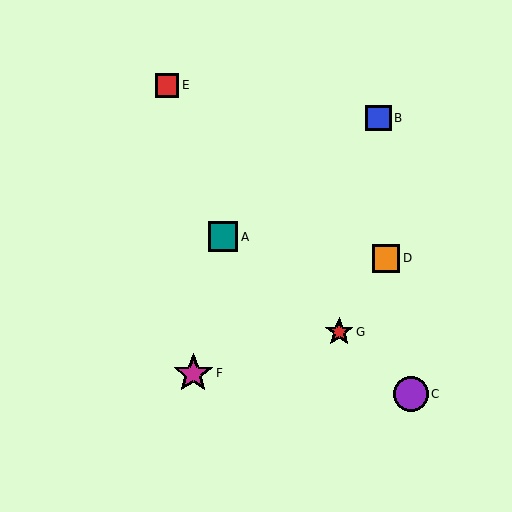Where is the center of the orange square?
The center of the orange square is at (386, 258).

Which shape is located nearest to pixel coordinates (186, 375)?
The magenta star (labeled F) at (193, 373) is nearest to that location.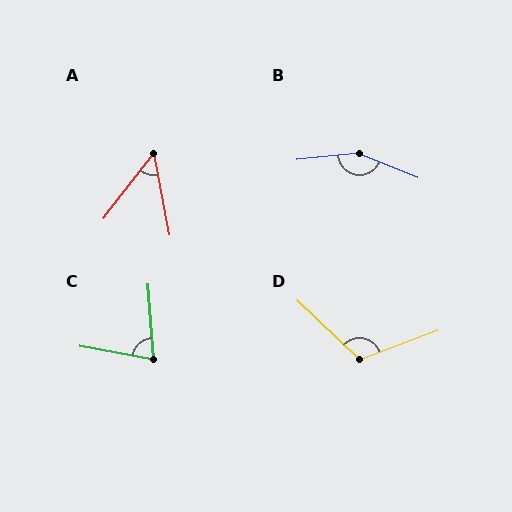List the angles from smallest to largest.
A (48°), C (75°), D (116°), B (152°).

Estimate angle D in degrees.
Approximately 116 degrees.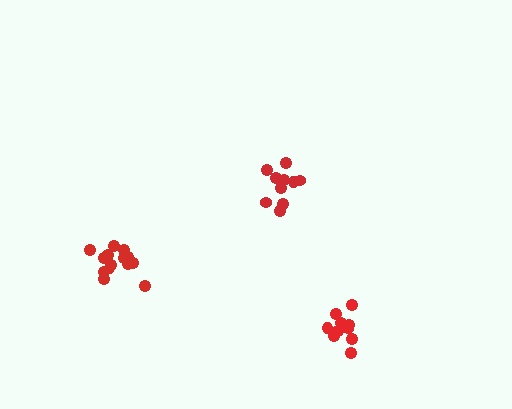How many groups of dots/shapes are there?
There are 3 groups.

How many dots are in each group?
Group 1: 16 dots, Group 2: 10 dots, Group 3: 10 dots (36 total).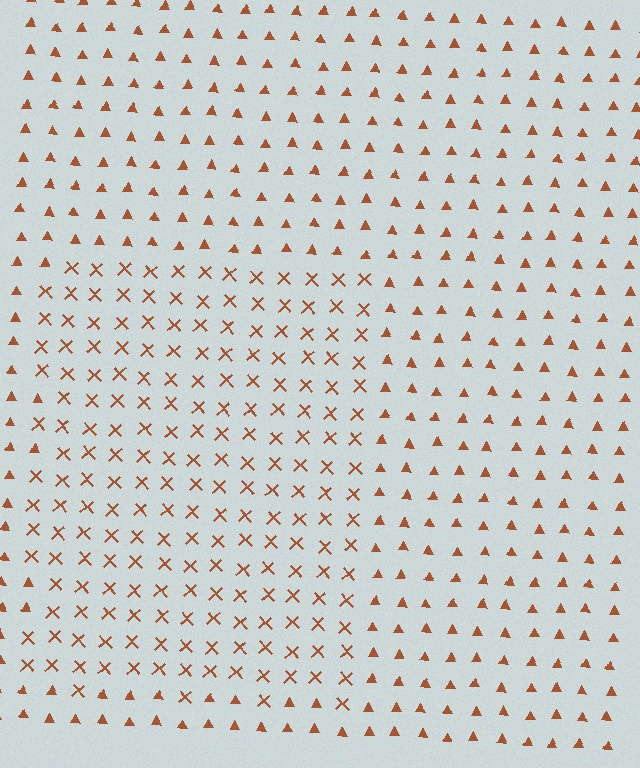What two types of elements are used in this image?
The image uses X marks inside the rectangle region and triangles outside it.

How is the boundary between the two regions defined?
The boundary is defined by a change in element shape: X marks inside vs. triangles outside. All elements share the same color and spacing.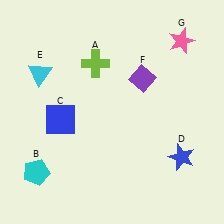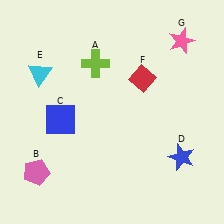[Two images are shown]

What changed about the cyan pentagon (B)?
In Image 1, B is cyan. In Image 2, it changed to pink.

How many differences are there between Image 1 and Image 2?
There are 2 differences between the two images.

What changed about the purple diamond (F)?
In Image 1, F is purple. In Image 2, it changed to red.